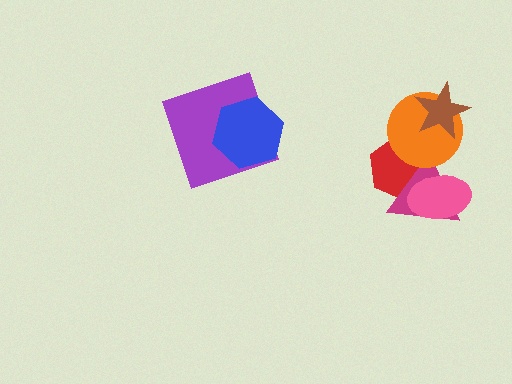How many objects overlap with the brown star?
1 object overlaps with the brown star.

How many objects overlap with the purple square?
1 object overlaps with the purple square.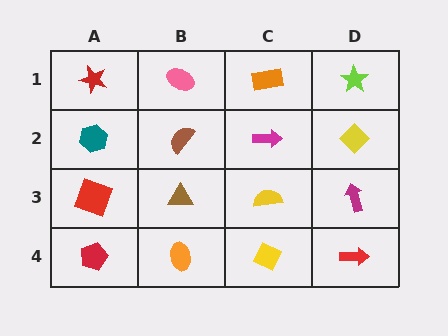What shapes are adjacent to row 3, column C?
A magenta arrow (row 2, column C), a yellow diamond (row 4, column C), a brown triangle (row 3, column B), a magenta arrow (row 3, column D).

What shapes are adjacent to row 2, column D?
A lime star (row 1, column D), a magenta arrow (row 3, column D), a magenta arrow (row 2, column C).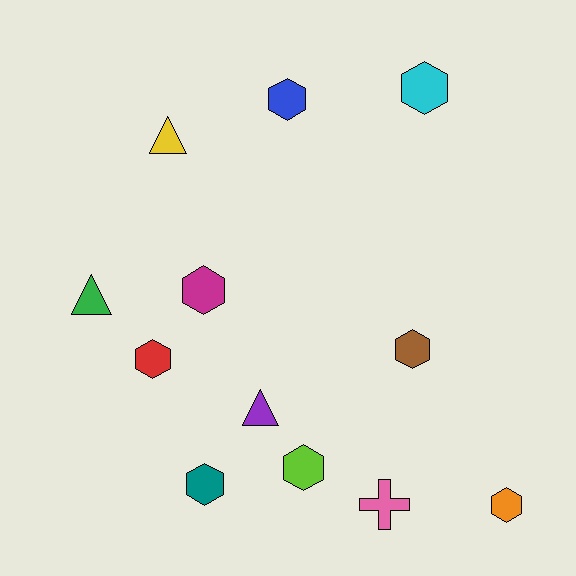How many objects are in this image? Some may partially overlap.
There are 12 objects.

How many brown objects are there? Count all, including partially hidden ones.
There is 1 brown object.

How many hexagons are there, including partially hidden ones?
There are 8 hexagons.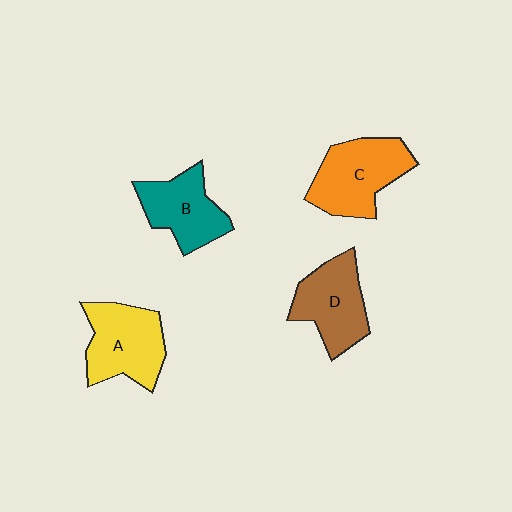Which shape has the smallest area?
Shape B (teal).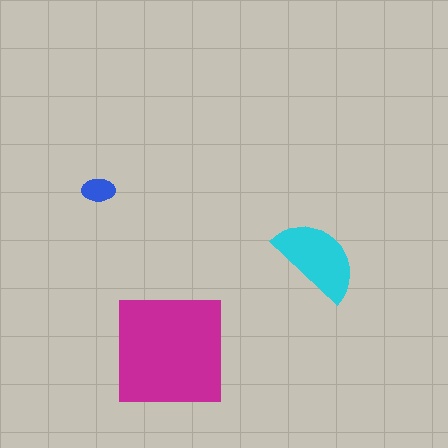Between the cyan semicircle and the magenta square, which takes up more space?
The magenta square.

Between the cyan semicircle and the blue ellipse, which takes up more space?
The cyan semicircle.